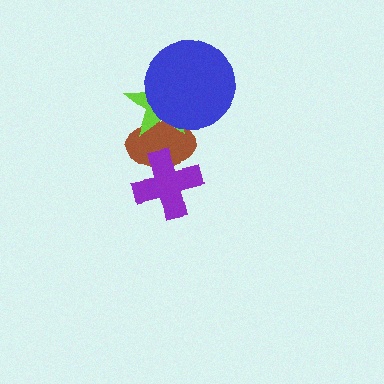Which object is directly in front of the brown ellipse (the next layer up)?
The lime star is directly in front of the brown ellipse.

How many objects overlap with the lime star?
2 objects overlap with the lime star.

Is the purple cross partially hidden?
No, no other shape covers it.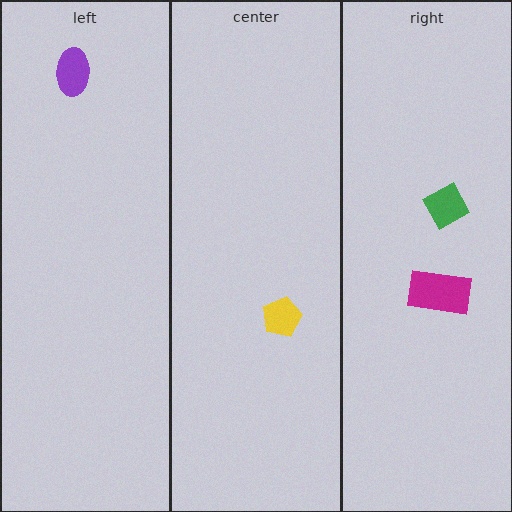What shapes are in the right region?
The magenta rectangle, the green square.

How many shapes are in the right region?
2.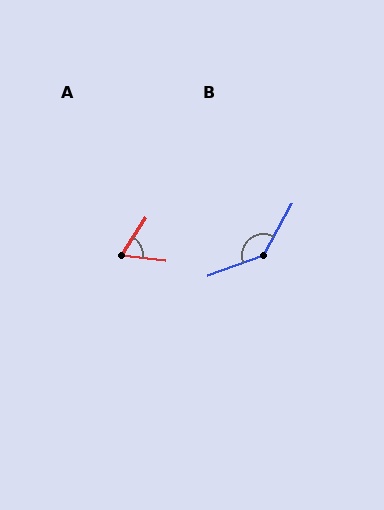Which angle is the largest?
B, at approximately 140 degrees.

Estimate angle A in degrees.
Approximately 64 degrees.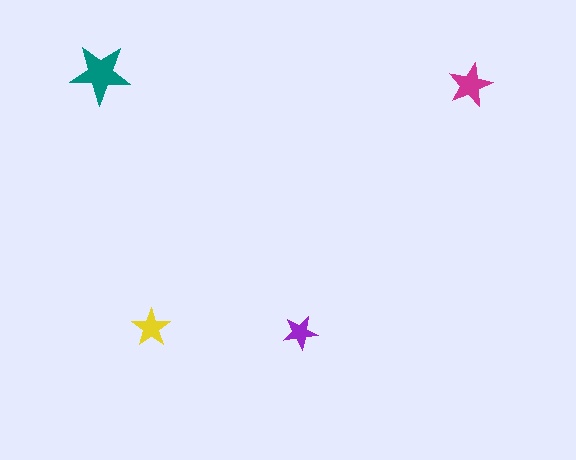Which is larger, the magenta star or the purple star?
The magenta one.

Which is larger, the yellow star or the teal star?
The teal one.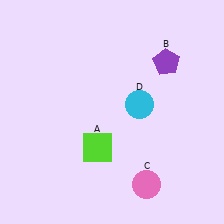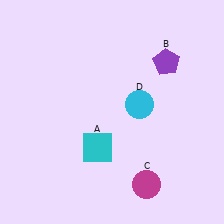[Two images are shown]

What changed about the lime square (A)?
In Image 1, A is lime. In Image 2, it changed to cyan.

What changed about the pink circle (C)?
In Image 1, C is pink. In Image 2, it changed to magenta.